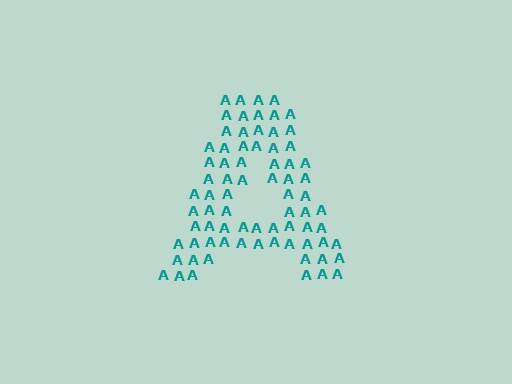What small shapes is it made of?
It is made of small letter A's.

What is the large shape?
The large shape is the letter A.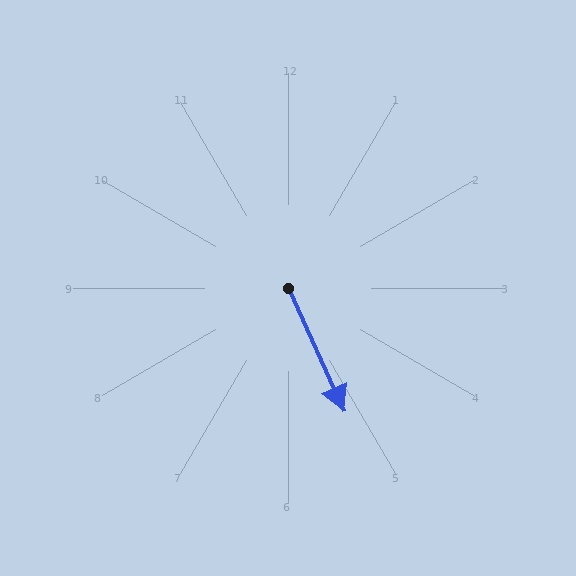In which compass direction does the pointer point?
Southeast.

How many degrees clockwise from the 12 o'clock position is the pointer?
Approximately 155 degrees.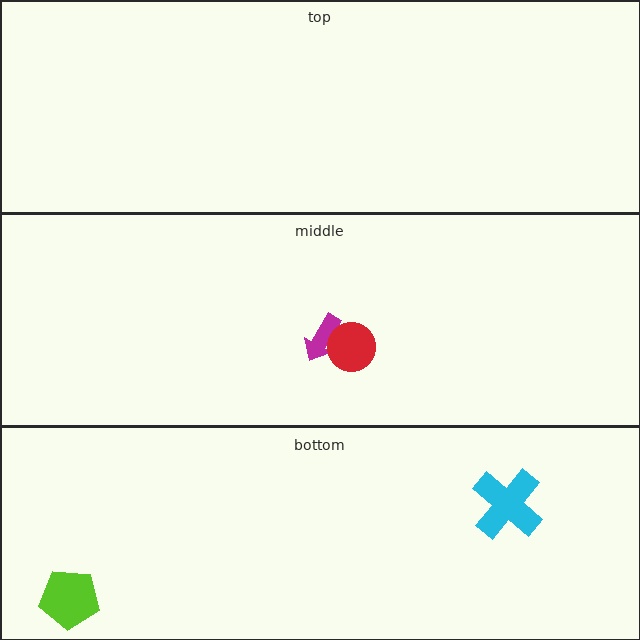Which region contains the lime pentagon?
The bottom region.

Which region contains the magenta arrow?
The middle region.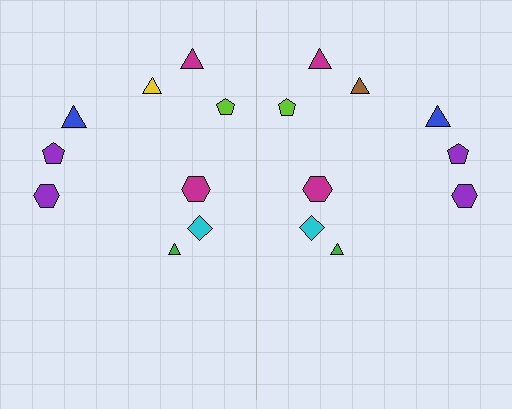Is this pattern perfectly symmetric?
No, the pattern is not perfectly symmetric. The brown triangle on the right side breaks the symmetry — its mirror counterpart is yellow.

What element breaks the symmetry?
The brown triangle on the right side breaks the symmetry — its mirror counterpart is yellow.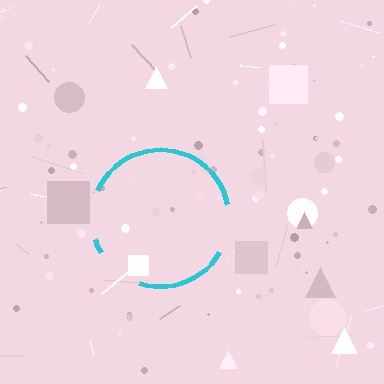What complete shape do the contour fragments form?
The contour fragments form a circle.